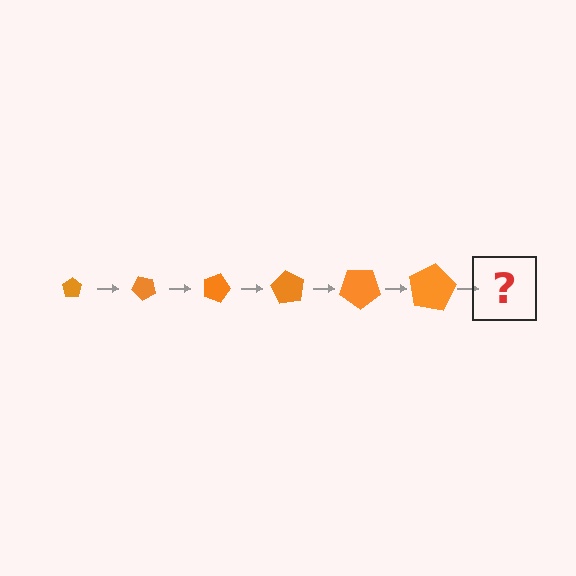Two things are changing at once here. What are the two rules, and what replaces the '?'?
The two rules are that the pentagon grows larger each step and it rotates 45 degrees each step. The '?' should be a pentagon, larger than the previous one and rotated 270 degrees from the start.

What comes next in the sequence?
The next element should be a pentagon, larger than the previous one and rotated 270 degrees from the start.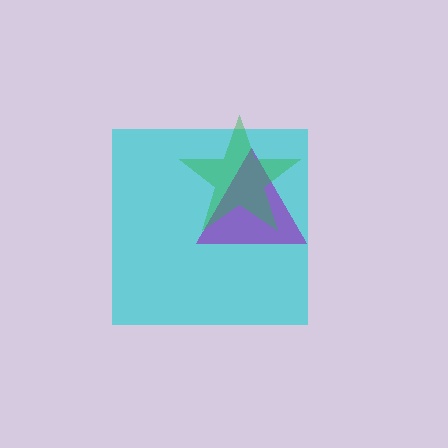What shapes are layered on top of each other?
The layered shapes are: a cyan square, a purple triangle, a green star.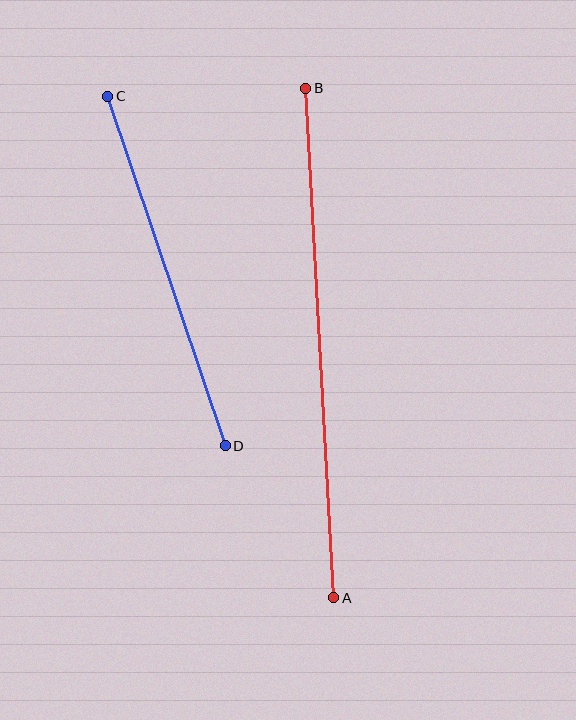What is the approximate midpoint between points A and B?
The midpoint is at approximately (320, 343) pixels.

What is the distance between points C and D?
The distance is approximately 369 pixels.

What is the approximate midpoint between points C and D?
The midpoint is at approximately (167, 271) pixels.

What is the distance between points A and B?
The distance is approximately 511 pixels.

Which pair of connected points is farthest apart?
Points A and B are farthest apart.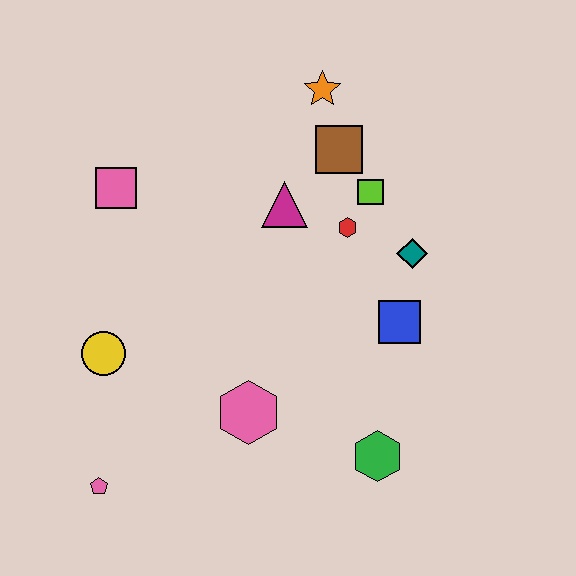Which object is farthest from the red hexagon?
The pink pentagon is farthest from the red hexagon.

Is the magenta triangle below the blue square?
No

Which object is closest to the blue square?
The teal diamond is closest to the blue square.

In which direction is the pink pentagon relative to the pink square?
The pink pentagon is below the pink square.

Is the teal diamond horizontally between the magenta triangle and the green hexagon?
No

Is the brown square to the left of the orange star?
No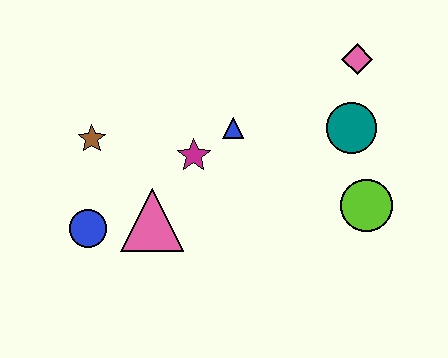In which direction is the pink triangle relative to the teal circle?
The pink triangle is to the left of the teal circle.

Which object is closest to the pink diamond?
The teal circle is closest to the pink diamond.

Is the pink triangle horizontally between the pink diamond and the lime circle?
No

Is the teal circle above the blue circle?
Yes